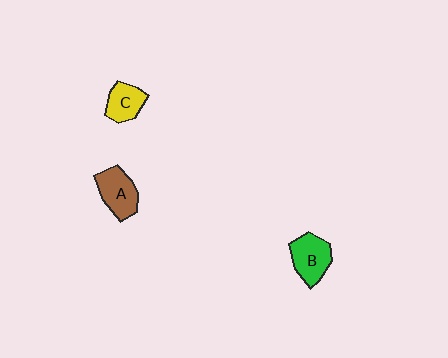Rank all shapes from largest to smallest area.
From largest to smallest: B (green), A (brown), C (yellow).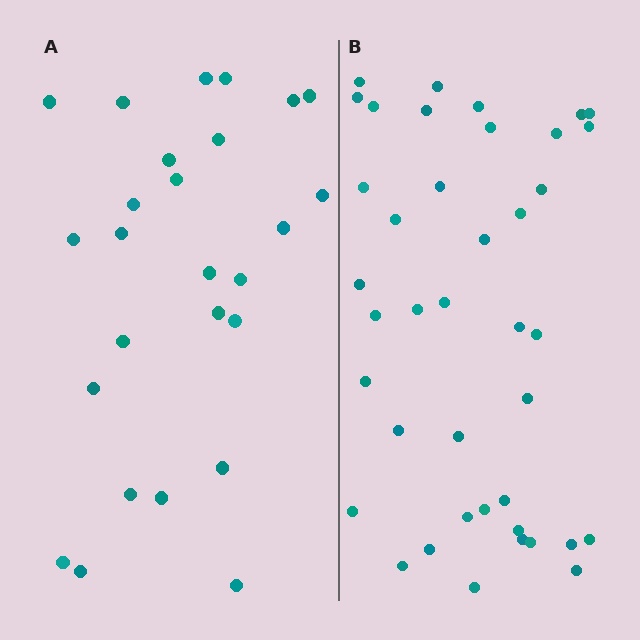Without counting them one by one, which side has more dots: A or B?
Region B (the right region) has more dots.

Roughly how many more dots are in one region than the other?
Region B has approximately 15 more dots than region A.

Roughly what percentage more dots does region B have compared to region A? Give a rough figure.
About 55% more.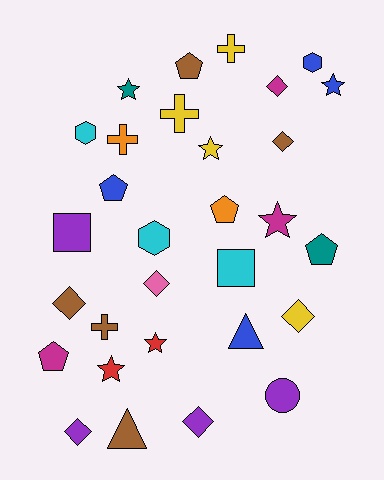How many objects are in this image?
There are 30 objects.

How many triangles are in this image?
There are 2 triangles.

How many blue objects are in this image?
There are 4 blue objects.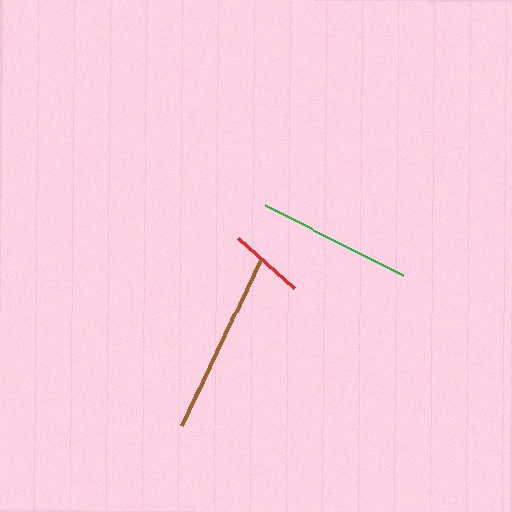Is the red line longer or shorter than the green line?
The green line is longer than the red line.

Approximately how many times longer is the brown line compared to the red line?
The brown line is approximately 2.4 times the length of the red line.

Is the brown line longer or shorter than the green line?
The brown line is longer than the green line.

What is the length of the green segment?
The green segment is approximately 154 pixels long.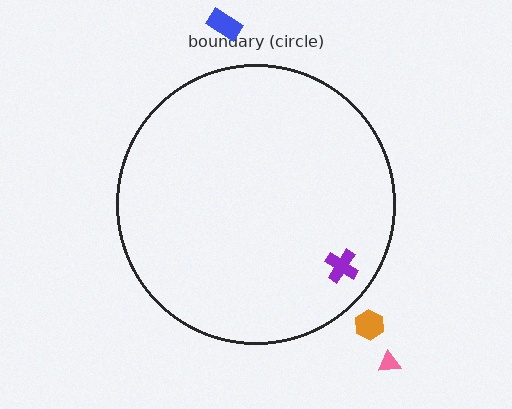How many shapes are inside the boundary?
1 inside, 3 outside.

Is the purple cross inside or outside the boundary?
Inside.